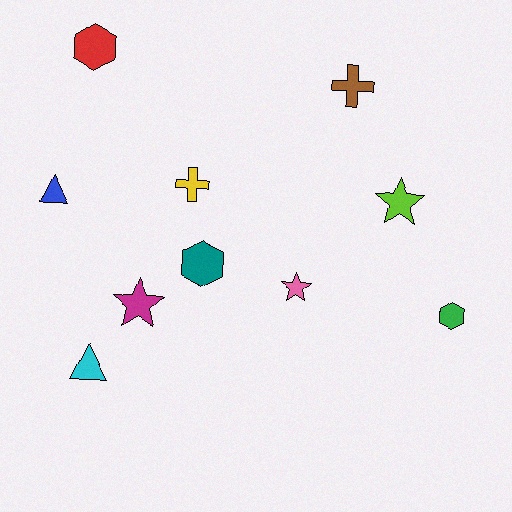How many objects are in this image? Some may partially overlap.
There are 10 objects.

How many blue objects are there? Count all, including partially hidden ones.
There is 1 blue object.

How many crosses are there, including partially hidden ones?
There are 2 crosses.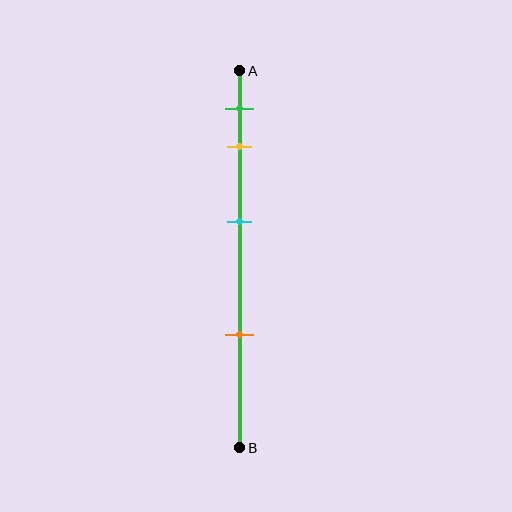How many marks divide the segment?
There are 4 marks dividing the segment.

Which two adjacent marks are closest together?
The green and yellow marks are the closest adjacent pair.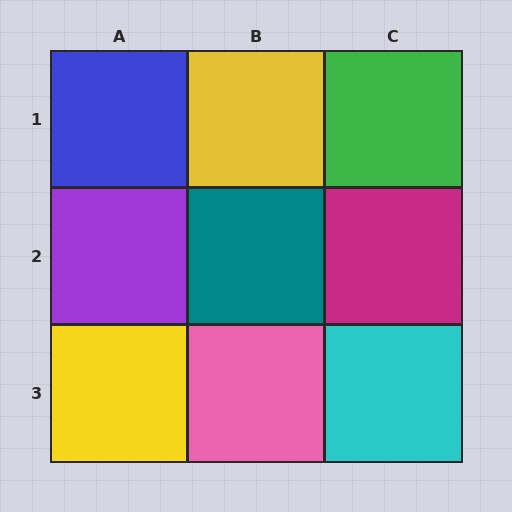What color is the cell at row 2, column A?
Purple.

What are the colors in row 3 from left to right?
Yellow, pink, cyan.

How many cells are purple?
1 cell is purple.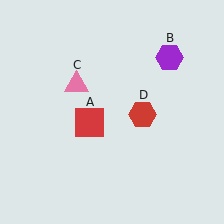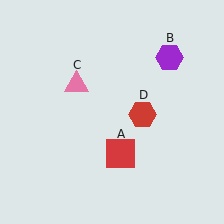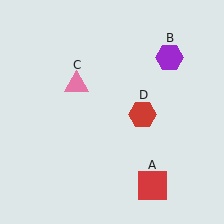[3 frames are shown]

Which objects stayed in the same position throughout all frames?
Purple hexagon (object B) and pink triangle (object C) and red hexagon (object D) remained stationary.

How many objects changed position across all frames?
1 object changed position: red square (object A).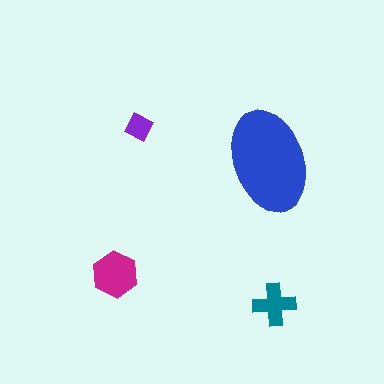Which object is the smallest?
The purple diamond.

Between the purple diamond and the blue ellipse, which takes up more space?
The blue ellipse.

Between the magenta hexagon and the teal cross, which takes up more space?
The magenta hexagon.